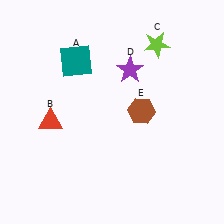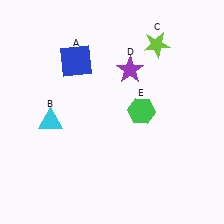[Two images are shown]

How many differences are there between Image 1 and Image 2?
There are 3 differences between the two images.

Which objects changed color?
A changed from teal to blue. B changed from red to cyan. E changed from brown to green.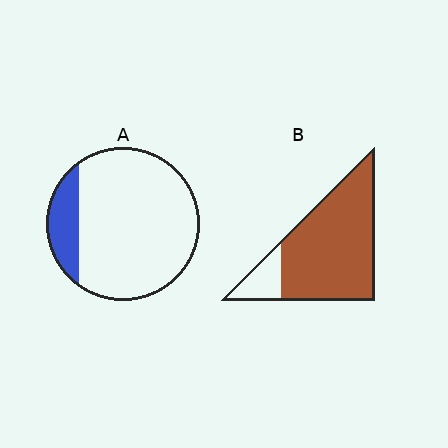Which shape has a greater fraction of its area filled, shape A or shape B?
Shape B.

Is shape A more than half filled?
No.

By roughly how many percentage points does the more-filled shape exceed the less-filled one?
By roughly 70 percentage points (B over A).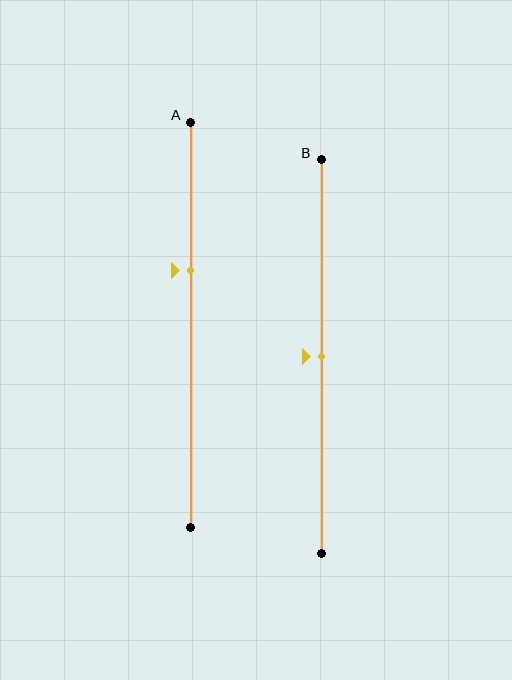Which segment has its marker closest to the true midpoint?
Segment B has its marker closest to the true midpoint.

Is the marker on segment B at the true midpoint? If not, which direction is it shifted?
Yes, the marker on segment B is at the true midpoint.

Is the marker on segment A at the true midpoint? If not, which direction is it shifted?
No, the marker on segment A is shifted upward by about 13% of the segment length.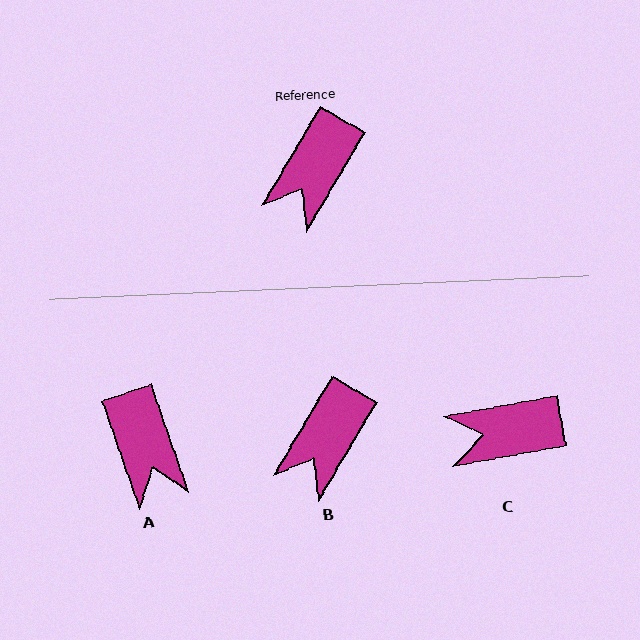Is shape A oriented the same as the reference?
No, it is off by about 50 degrees.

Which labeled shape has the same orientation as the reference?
B.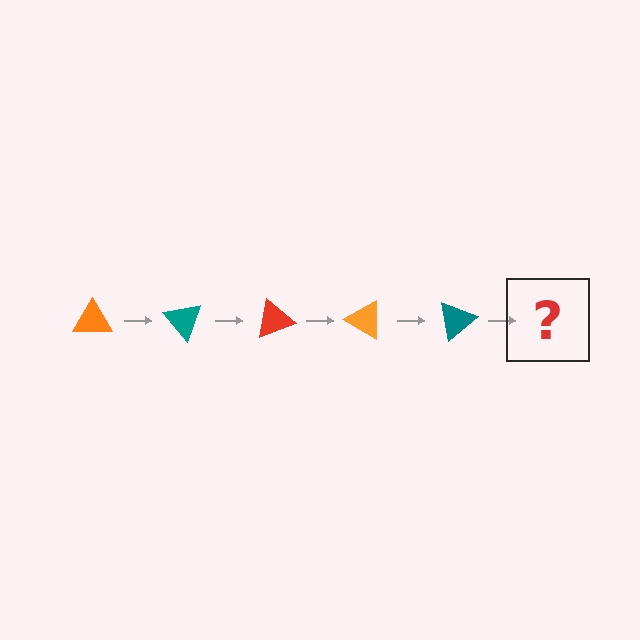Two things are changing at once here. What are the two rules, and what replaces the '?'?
The two rules are that it rotates 50 degrees each step and the color cycles through orange, teal, and red. The '?' should be a red triangle, rotated 250 degrees from the start.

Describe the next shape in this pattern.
It should be a red triangle, rotated 250 degrees from the start.